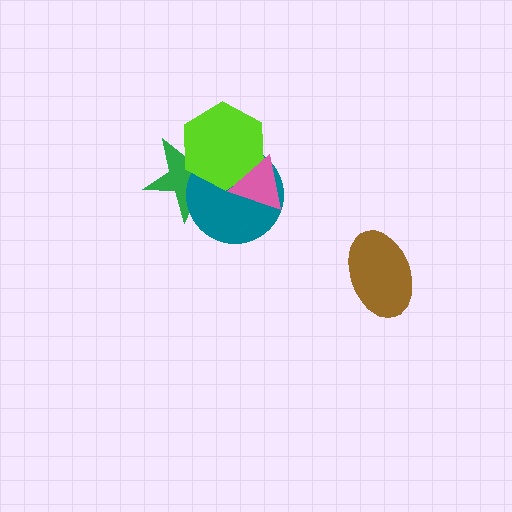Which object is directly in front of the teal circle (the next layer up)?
The lime hexagon is directly in front of the teal circle.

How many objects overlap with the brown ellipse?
0 objects overlap with the brown ellipse.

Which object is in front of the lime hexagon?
The pink triangle is in front of the lime hexagon.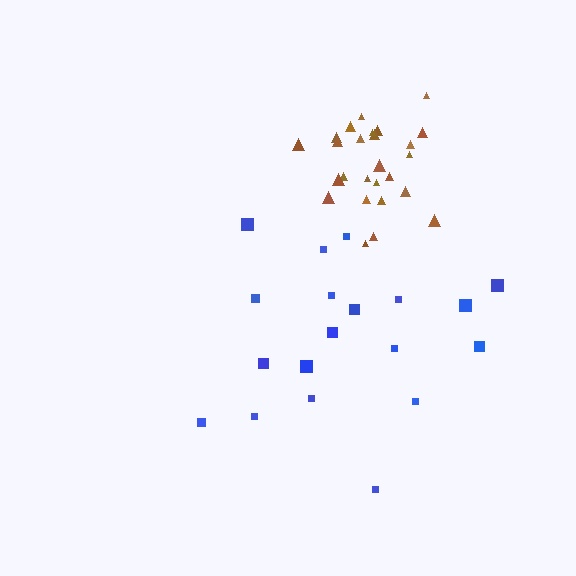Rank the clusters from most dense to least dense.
brown, blue.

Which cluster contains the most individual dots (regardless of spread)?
Brown (26).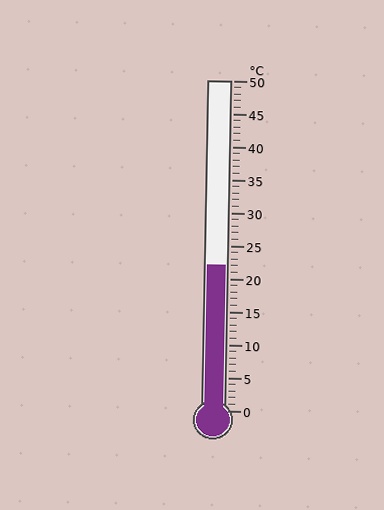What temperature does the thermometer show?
The thermometer shows approximately 22°C.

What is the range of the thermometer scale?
The thermometer scale ranges from 0°C to 50°C.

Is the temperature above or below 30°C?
The temperature is below 30°C.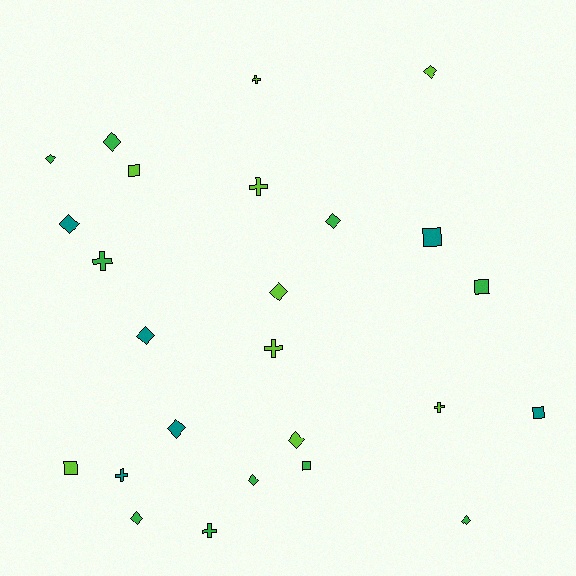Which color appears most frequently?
Green, with 10 objects.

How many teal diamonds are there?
There are 3 teal diamonds.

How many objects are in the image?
There are 25 objects.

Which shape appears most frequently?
Diamond, with 12 objects.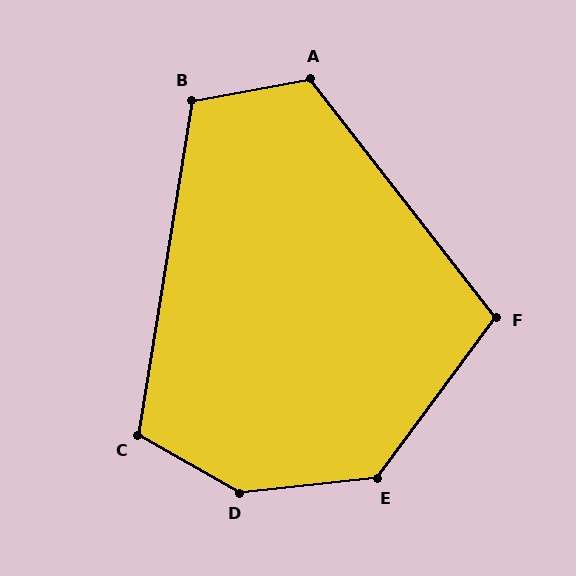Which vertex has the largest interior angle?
D, at approximately 145 degrees.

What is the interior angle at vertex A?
Approximately 117 degrees (obtuse).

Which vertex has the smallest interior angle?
F, at approximately 106 degrees.